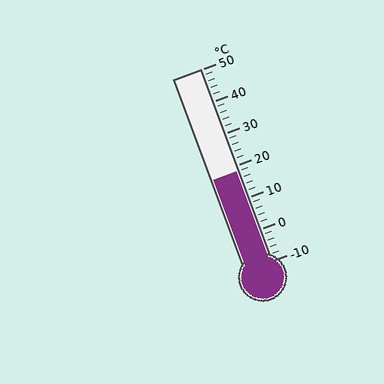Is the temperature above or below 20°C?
The temperature is below 20°C.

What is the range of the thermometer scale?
The thermometer scale ranges from -10°C to 50°C.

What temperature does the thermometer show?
The thermometer shows approximately 18°C.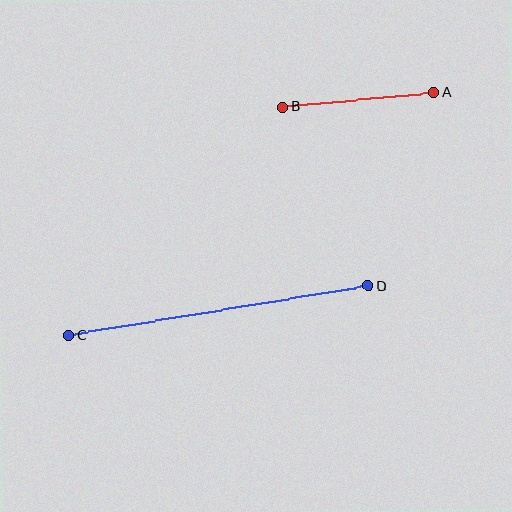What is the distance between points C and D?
The distance is approximately 303 pixels.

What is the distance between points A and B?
The distance is approximately 152 pixels.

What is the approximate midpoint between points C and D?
The midpoint is at approximately (219, 311) pixels.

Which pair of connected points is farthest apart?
Points C and D are farthest apart.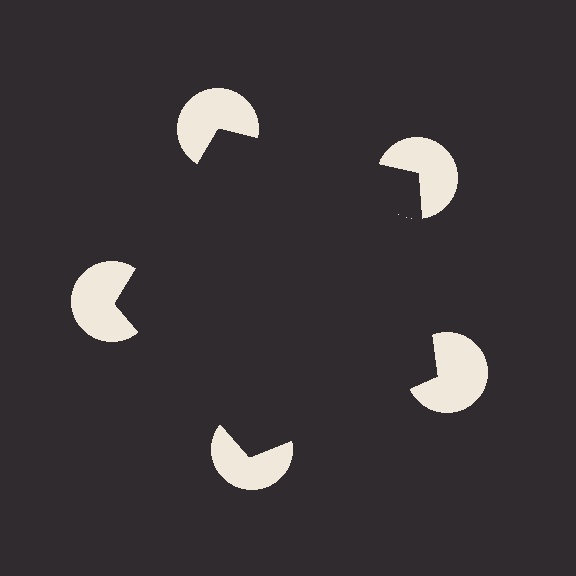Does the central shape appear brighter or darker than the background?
It typically appears slightly darker than the background, even though no actual brightness change is drawn.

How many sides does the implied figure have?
5 sides.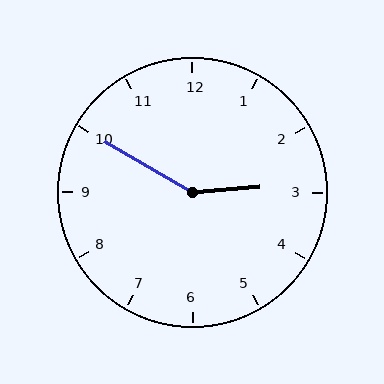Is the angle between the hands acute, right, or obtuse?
It is obtuse.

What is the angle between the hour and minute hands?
Approximately 145 degrees.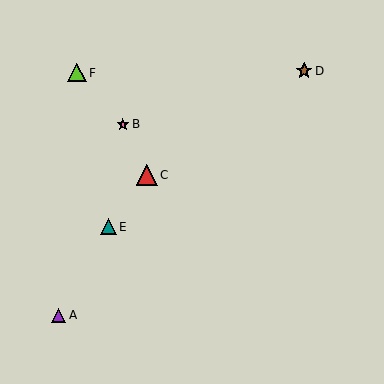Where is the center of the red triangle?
The center of the red triangle is at (147, 175).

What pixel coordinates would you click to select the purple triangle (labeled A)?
Click at (59, 315) to select the purple triangle A.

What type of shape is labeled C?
Shape C is a red triangle.